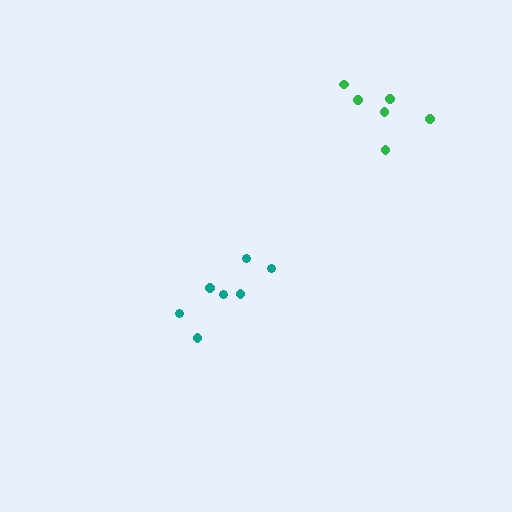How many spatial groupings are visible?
There are 2 spatial groupings.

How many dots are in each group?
Group 1: 6 dots, Group 2: 7 dots (13 total).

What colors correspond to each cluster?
The clusters are colored: green, teal.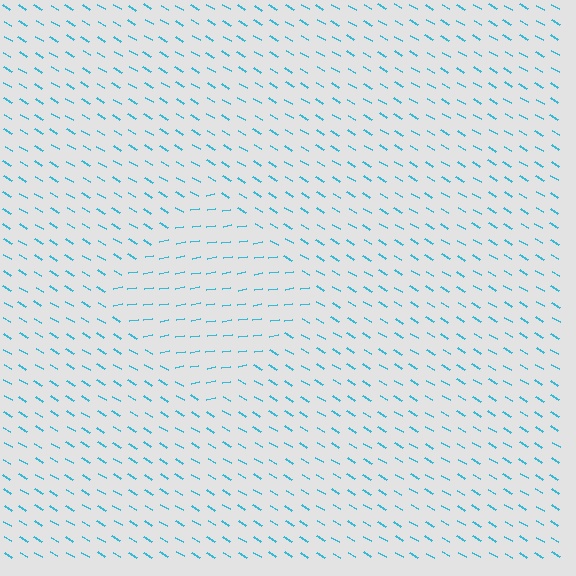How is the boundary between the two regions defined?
The boundary is defined purely by a change in line orientation (approximately 40 degrees difference). All lines are the same color and thickness.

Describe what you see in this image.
The image is filled with small cyan line segments. A diamond region in the image has lines oriented differently from the surrounding lines, creating a visible texture boundary.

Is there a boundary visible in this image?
Yes, there is a texture boundary formed by a change in line orientation.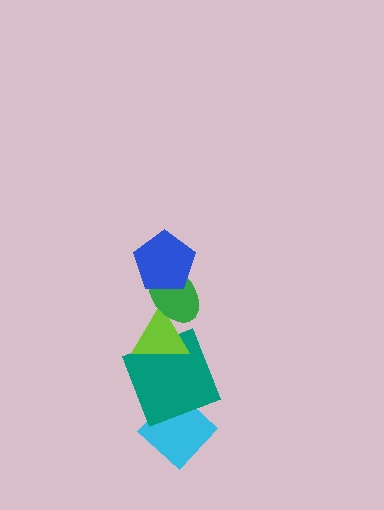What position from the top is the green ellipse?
The green ellipse is 2nd from the top.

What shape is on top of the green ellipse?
The blue pentagon is on top of the green ellipse.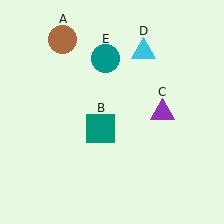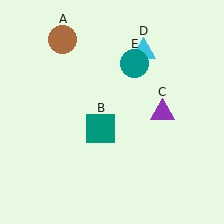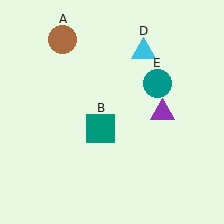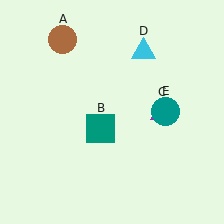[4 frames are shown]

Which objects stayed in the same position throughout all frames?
Brown circle (object A) and teal square (object B) and purple triangle (object C) and cyan triangle (object D) remained stationary.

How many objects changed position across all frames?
1 object changed position: teal circle (object E).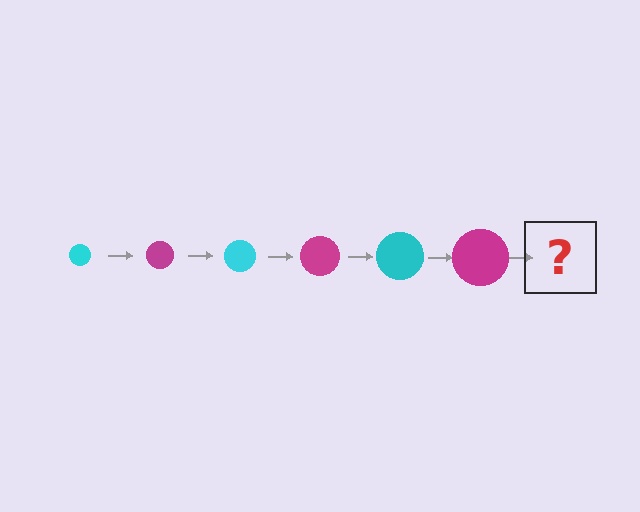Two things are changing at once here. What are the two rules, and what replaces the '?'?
The two rules are that the circle grows larger each step and the color cycles through cyan and magenta. The '?' should be a cyan circle, larger than the previous one.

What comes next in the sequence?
The next element should be a cyan circle, larger than the previous one.